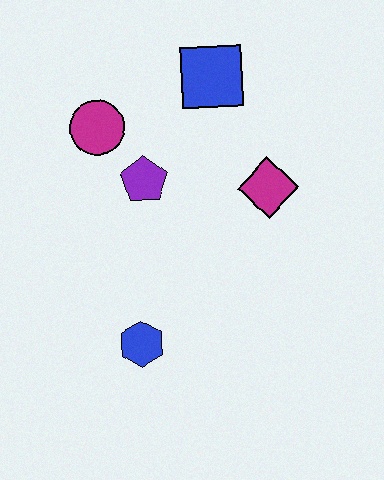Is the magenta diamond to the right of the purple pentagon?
Yes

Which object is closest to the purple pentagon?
The magenta circle is closest to the purple pentagon.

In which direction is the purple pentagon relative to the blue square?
The purple pentagon is below the blue square.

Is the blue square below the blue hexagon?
No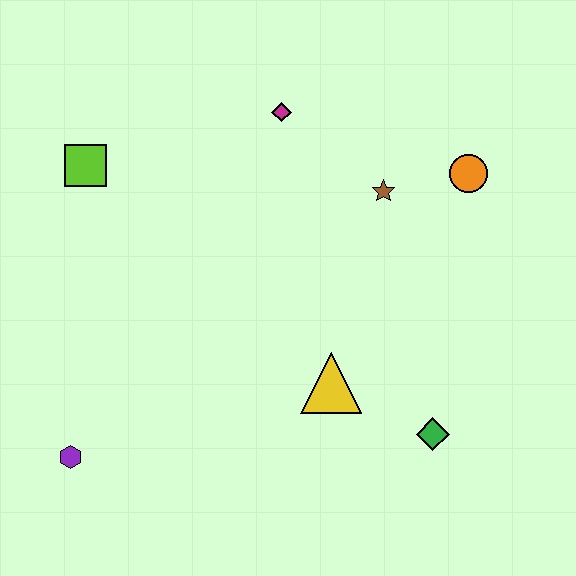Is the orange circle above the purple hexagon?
Yes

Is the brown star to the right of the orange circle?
No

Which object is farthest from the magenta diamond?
The purple hexagon is farthest from the magenta diamond.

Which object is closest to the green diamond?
The yellow triangle is closest to the green diamond.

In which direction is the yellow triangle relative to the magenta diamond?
The yellow triangle is below the magenta diamond.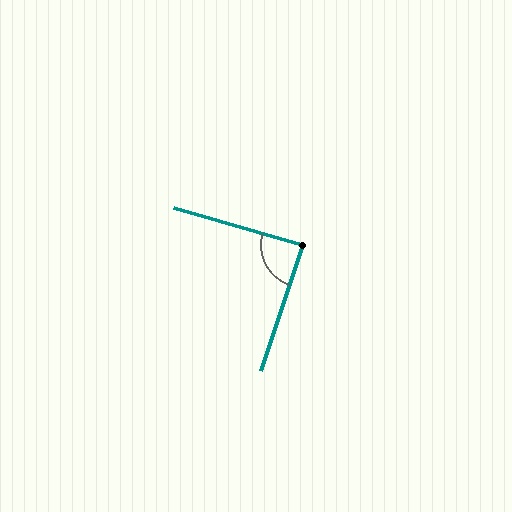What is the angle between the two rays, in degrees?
Approximately 88 degrees.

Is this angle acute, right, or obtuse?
It is approximately a right angle.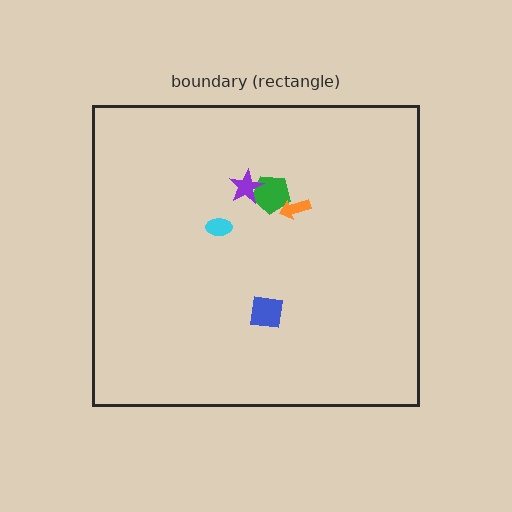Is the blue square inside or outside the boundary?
Inside.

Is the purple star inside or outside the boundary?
Inside.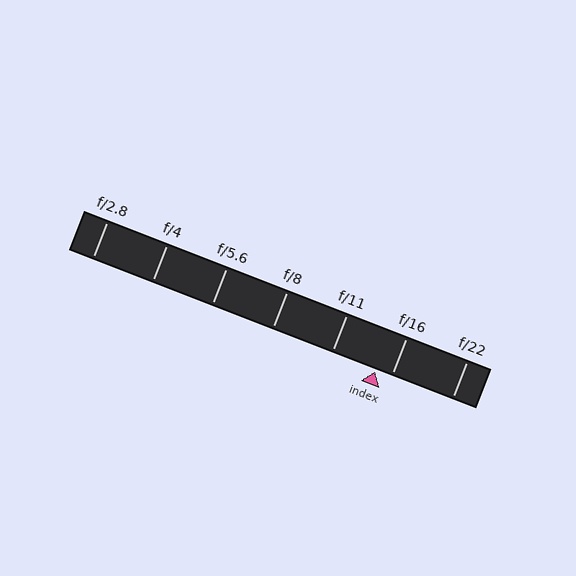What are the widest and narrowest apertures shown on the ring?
The widest aperture shown is f/2.8 and the narrowest is f/22.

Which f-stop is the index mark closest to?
The index mark is closest to f/16.